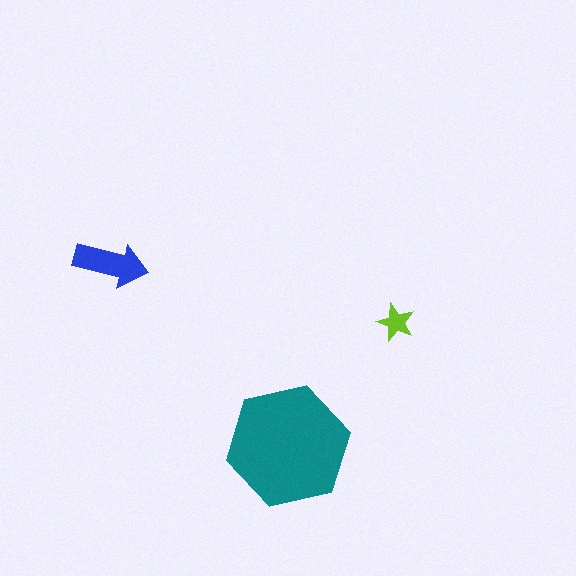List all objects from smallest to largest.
The lime star, the blue arrow, the teal hexagon.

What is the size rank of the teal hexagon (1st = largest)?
1st.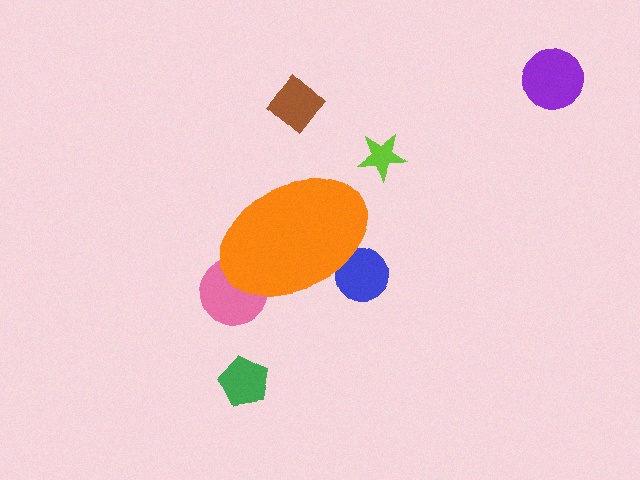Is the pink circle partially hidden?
Yes, the pink circle is partially hidden behind the orange ellipse.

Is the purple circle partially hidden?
No, the purple circle is fully visible.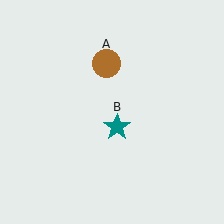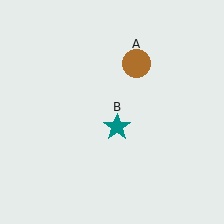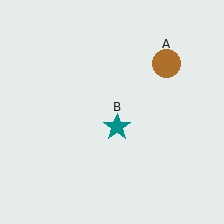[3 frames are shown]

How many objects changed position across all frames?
1 object changed position: brown circle (object A).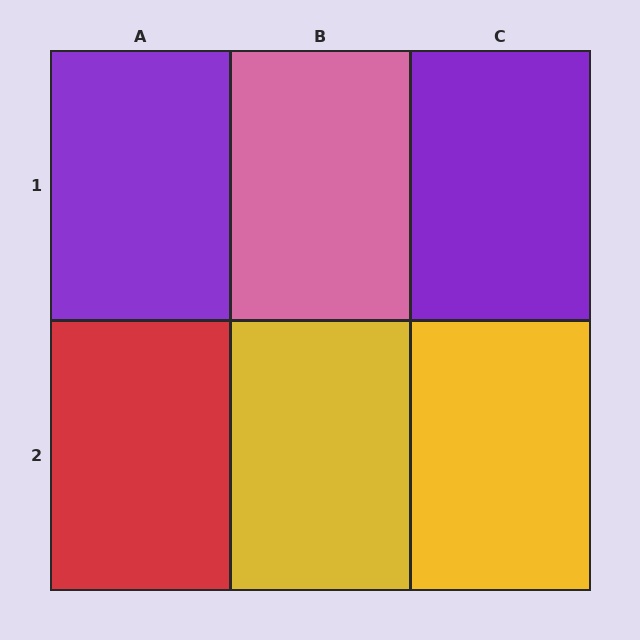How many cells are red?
1 cell is red.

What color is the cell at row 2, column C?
Yellow.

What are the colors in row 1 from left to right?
Purple, pink, purple.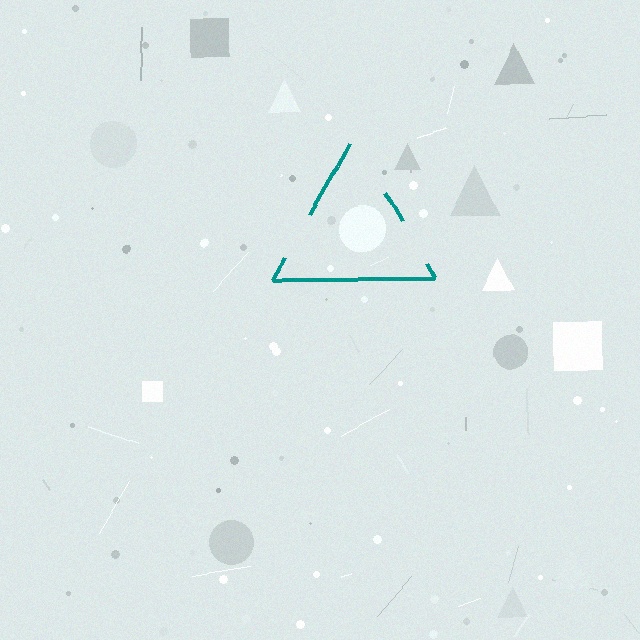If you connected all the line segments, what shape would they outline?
They would outline a triangle.